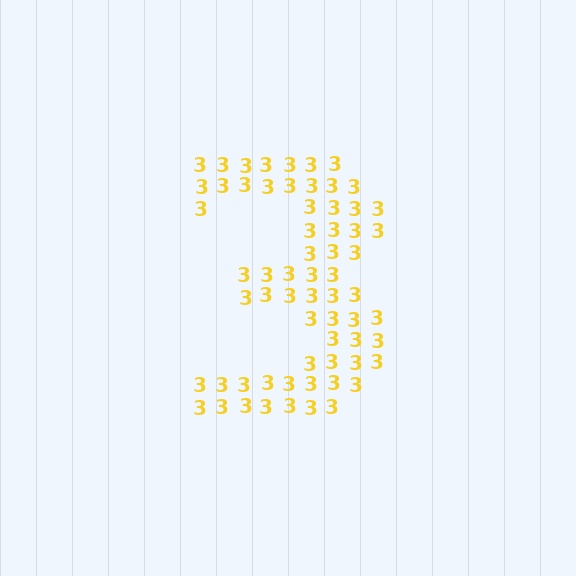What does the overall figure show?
The overall figure shows the digit 3.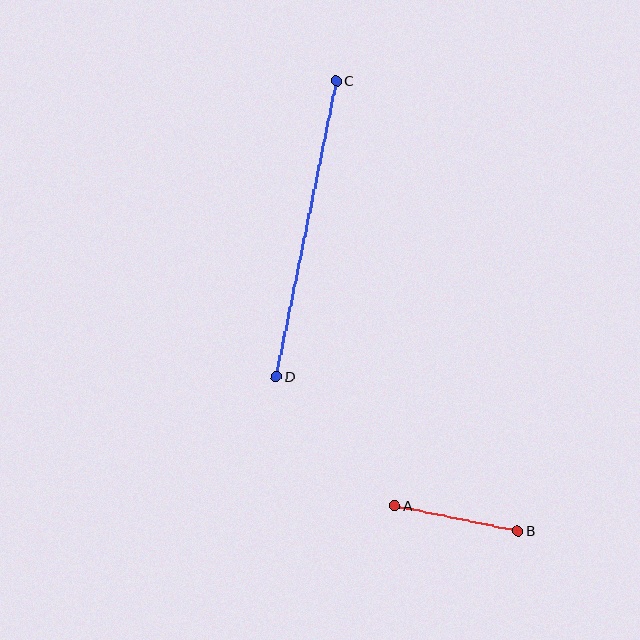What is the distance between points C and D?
The distance is approximately 302 pixels.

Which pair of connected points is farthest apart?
Points C and D are farthest apart.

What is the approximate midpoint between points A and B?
The midpoint is at approximately (457, 518) pixels.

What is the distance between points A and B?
The distance is approximately 126 pixels.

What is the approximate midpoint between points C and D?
The midpoint is at approximately (306, 229) pixels.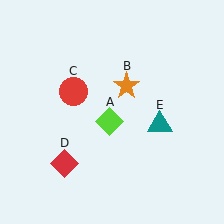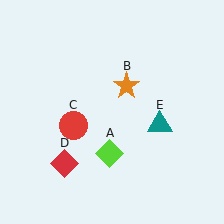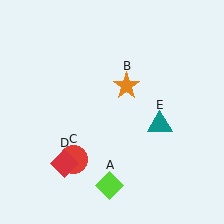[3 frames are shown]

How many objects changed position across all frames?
2 objects changed position: lime diamond (object A), red circle (object C).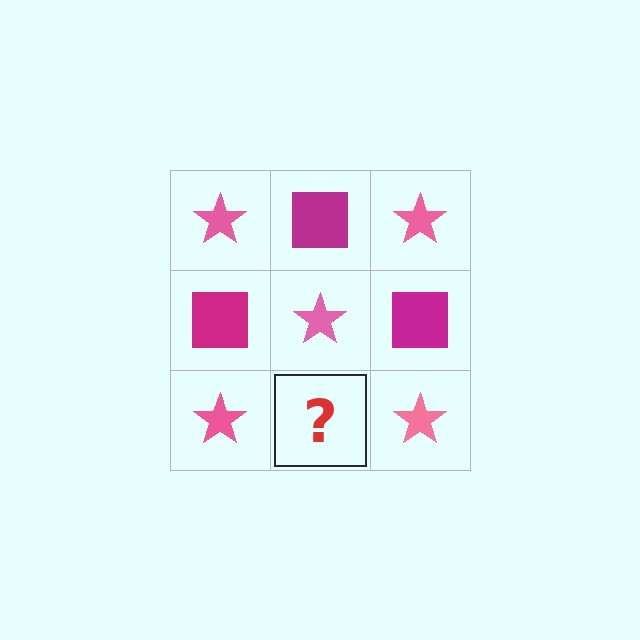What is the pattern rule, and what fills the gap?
The rule is that it alternates pink star and magenta square in a checkerboard pattern. The gap should be filled with a magenta square.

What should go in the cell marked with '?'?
The missing cell should contain a magenta square.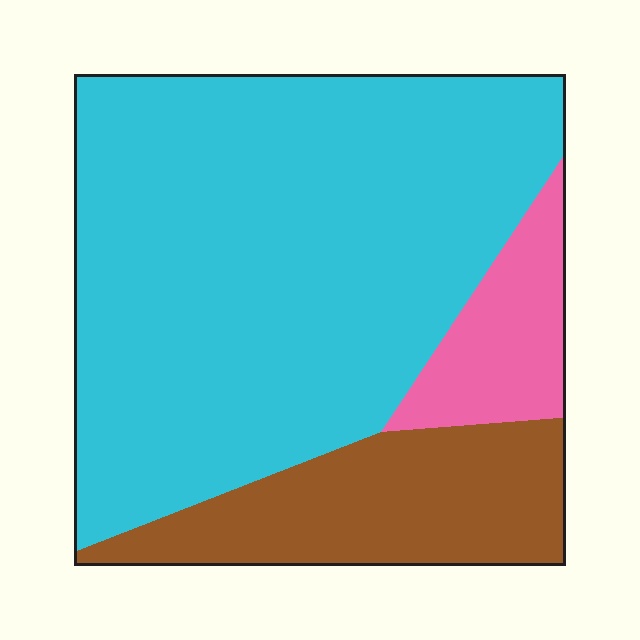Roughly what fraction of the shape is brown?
Brown covers around 20% of the shape.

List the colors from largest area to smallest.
From largest to smallest: cyan, brown, pink.